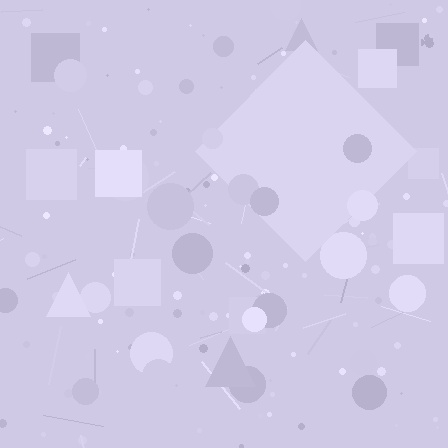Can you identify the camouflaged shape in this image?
The camouflaged shape is a diamond.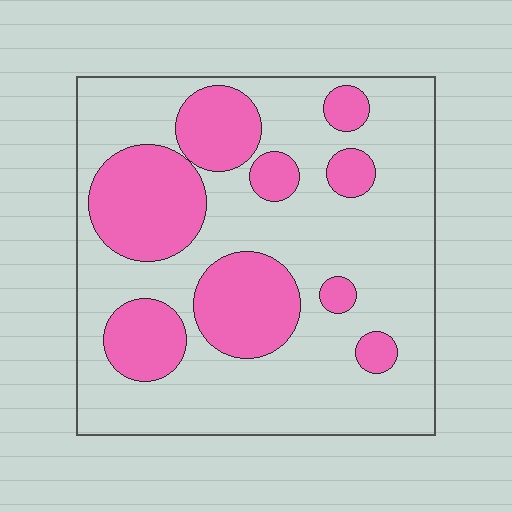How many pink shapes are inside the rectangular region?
9.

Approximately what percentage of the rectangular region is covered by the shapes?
Approximately 30%.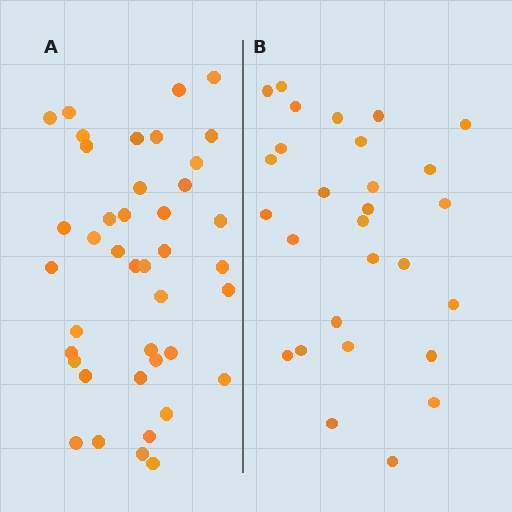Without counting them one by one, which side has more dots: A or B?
Region A (the left region) has more dots.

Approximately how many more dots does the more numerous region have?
Region A has approximately 15 more dots than region B.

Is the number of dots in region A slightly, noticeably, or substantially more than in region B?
Region A has substantially more. The ratio is roughly 1.5 to 1.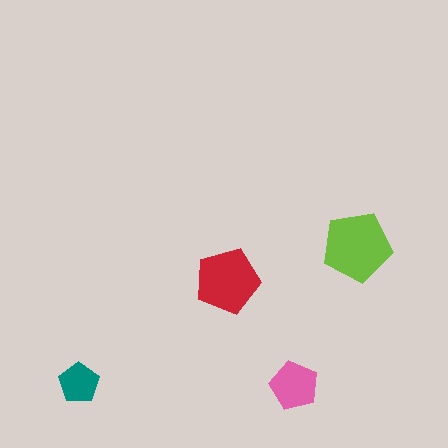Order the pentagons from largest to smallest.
the lime one, the red one, the pink one, the teal one.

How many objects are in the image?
There are 4 objects in the image.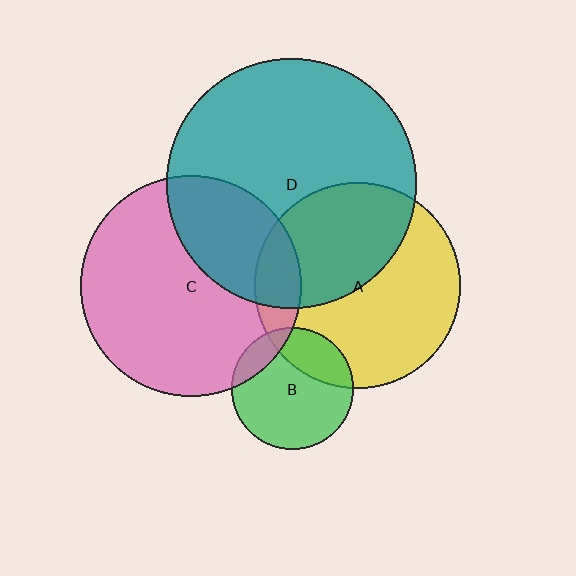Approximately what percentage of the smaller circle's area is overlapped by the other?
Approximately 45%.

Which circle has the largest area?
Circle D (teal).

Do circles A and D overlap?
Yes.